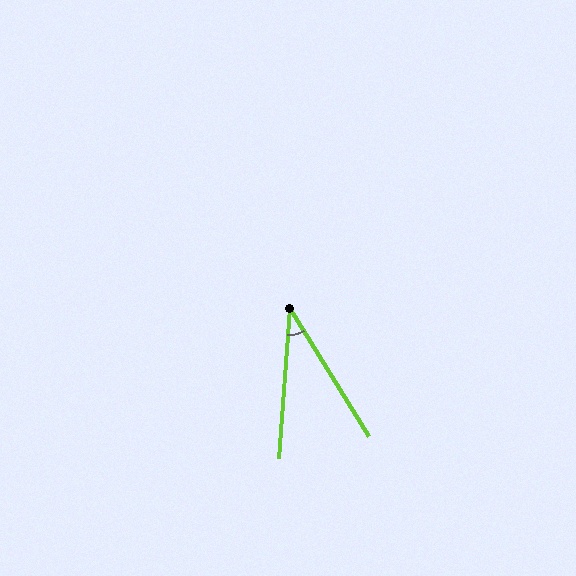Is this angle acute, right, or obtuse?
It is acute.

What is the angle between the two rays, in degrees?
Approximately 36 degrees.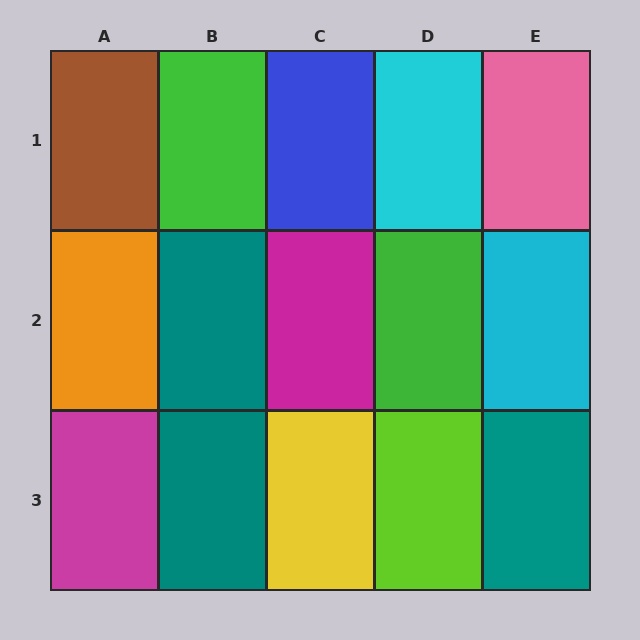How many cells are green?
2 cells are green.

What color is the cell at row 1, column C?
Blue.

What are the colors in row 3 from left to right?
Magenta, teal, yellow, lime, teal.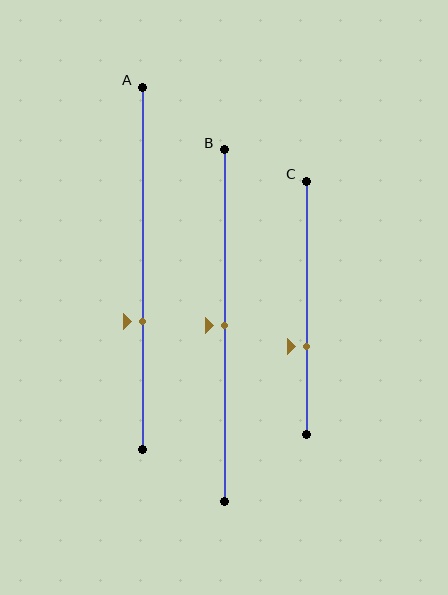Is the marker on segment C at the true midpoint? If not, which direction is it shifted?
No, the marker on segment C is shifted downward by about 15% of the segment length.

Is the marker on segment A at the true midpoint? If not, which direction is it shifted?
No, the marker on segment A is shifted downward by about 15% of the segment length.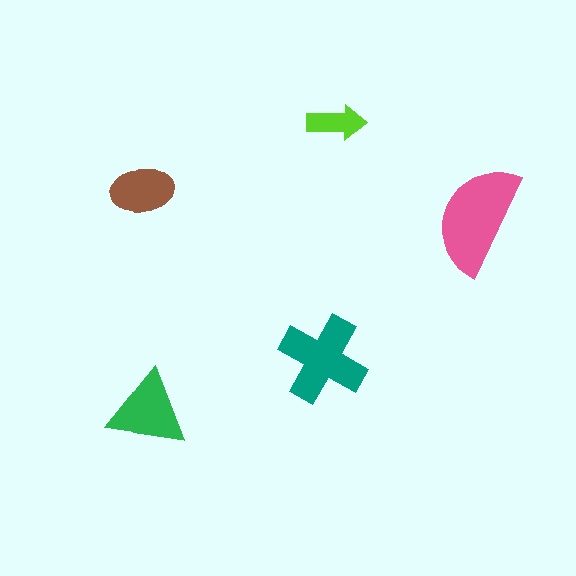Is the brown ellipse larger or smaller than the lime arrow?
Larger.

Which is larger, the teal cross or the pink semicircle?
The pink semicircle.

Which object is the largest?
The pink semicircle.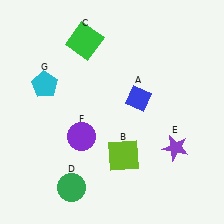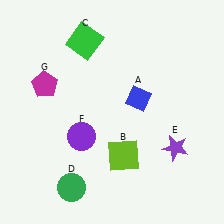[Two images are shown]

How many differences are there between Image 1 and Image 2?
There is 1 difference between the two images.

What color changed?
The pentagon (G) changed from cyan in Image 1 to magenta in Image 2.